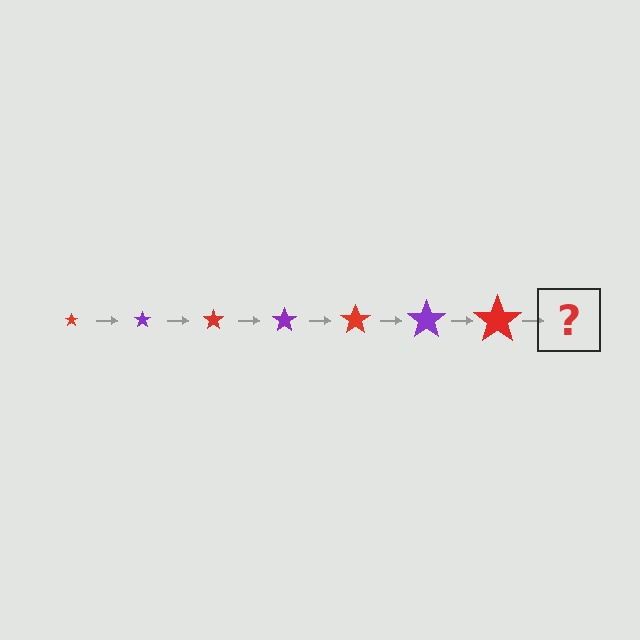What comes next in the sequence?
The next element should be a purple star, larger than the previous one.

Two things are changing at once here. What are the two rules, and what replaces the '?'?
The two rules are that the star grows larger each step and the color cycles through red and purple. The '?' should be a purple star, larger than the previous one.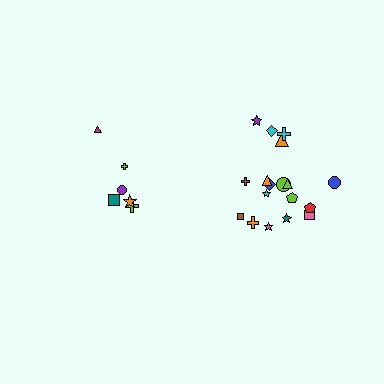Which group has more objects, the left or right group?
The right group.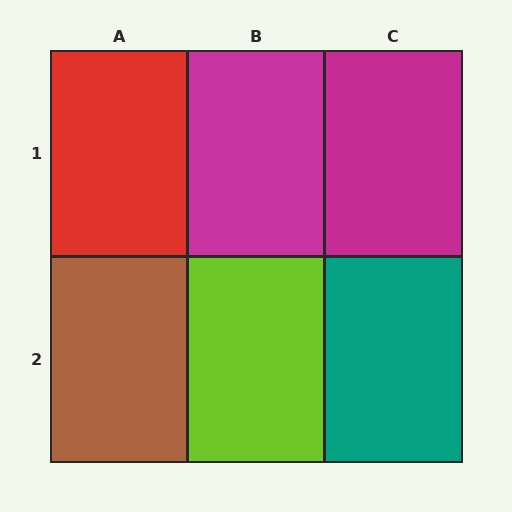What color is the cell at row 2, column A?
Brown.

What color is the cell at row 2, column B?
Lime.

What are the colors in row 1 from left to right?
Red, magenta, magenta.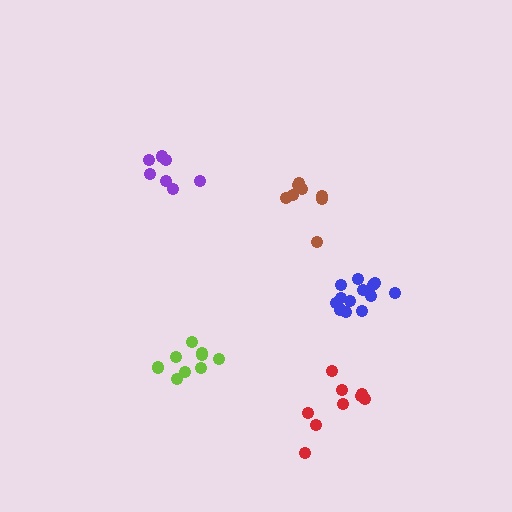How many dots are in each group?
Group 1: 7 dots, Group 2: 13 dots, Group 3: 8 dots, Group 4: 9 dots, Group 5: 9 dots (46 total).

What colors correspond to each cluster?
The clusters are colored: purple, blue, brown, red, lime.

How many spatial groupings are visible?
There are 5 spatial groupings.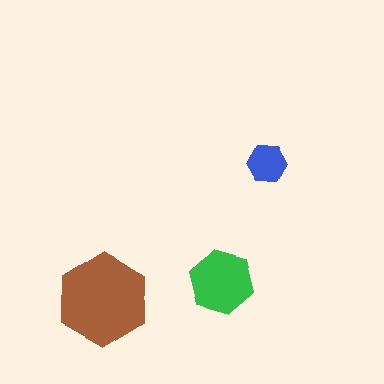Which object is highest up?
The blue hexagon is topmost.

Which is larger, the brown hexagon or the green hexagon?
The brown one.